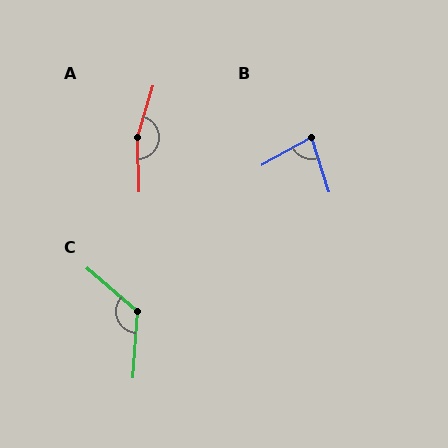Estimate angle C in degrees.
Approximately 127 degrees.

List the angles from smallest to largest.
B (78°), C (127°), A (163°).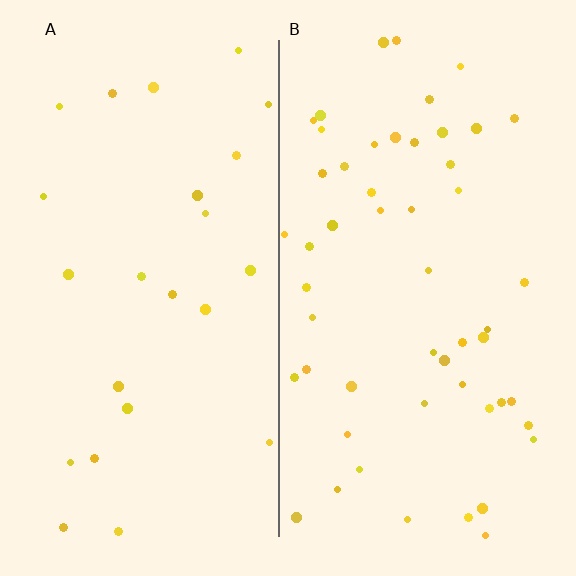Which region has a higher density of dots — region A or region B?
B (the right).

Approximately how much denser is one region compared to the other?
Approximately 2.2× — region B over region A.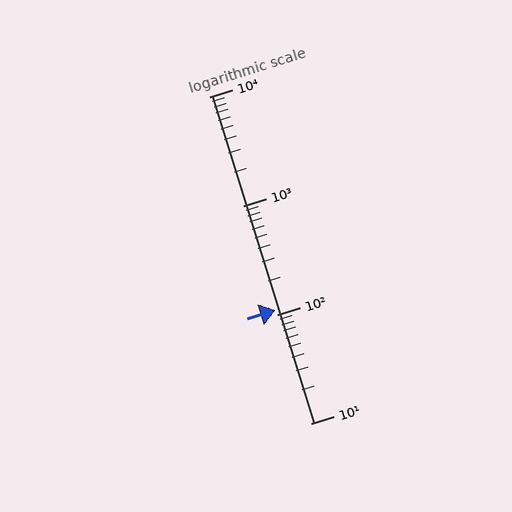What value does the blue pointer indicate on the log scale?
The pointer indicates approximately 110.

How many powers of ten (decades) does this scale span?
The scale spans 3 decades, from 10 to 10000.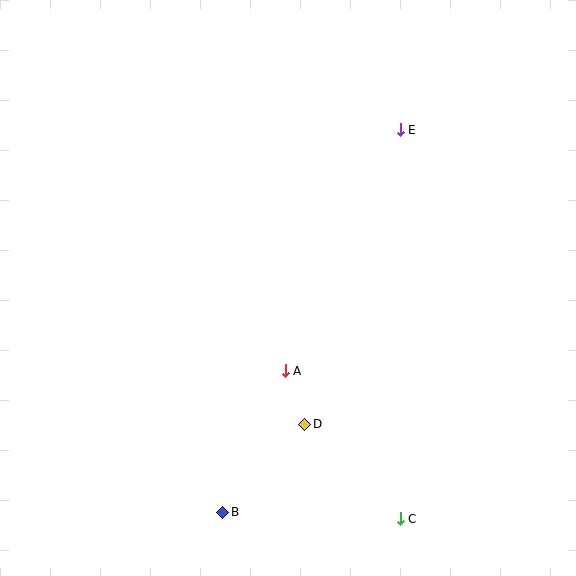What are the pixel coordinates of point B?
Point B is at (222, 512).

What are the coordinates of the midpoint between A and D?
The midpoint between A and D is at (295, 397).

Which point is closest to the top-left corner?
Point E is closest to the top-left corner.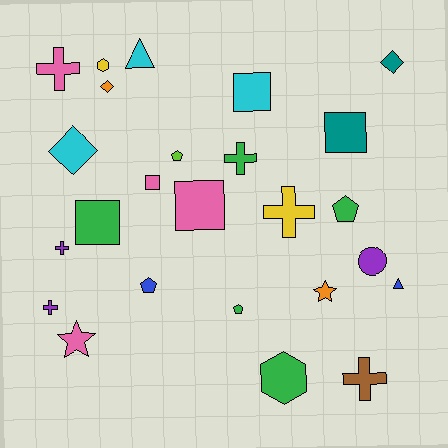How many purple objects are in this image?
There are 3 purple objects.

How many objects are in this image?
There are 25 objects.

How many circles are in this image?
There is 1 circle.